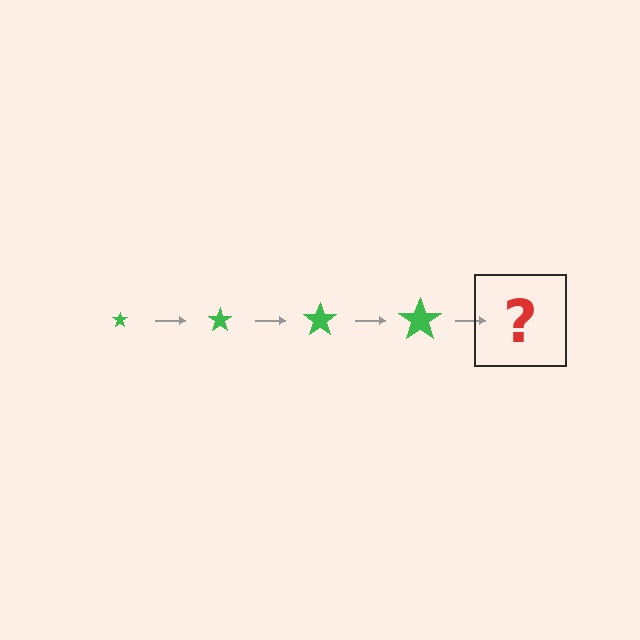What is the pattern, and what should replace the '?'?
The pattern is that the star gets progressively larger each step. The '?' should be a green star, larger than the previous one.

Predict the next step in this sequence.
The next step is a green star, larger than the previous one.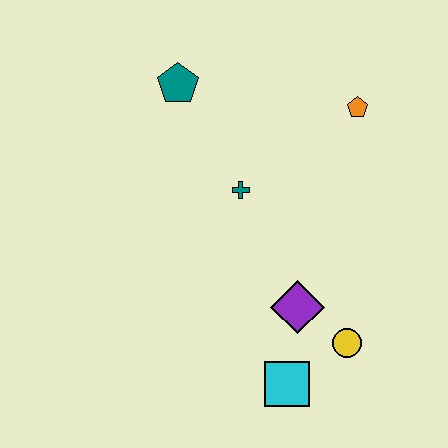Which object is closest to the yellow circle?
The purple diamond is closest to the yellow circle.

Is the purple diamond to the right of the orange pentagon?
No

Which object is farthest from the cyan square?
The teal pentagon is farthest from the cyan square.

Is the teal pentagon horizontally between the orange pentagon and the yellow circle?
No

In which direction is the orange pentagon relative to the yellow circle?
The orange pentagon is above the yellow circle.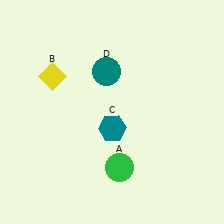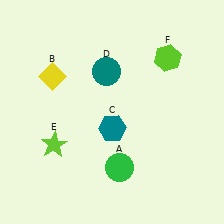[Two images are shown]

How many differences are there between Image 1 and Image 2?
There are 2 differences between the two images.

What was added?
A lime star (E), a lime hexagon (F) were added in Image 2.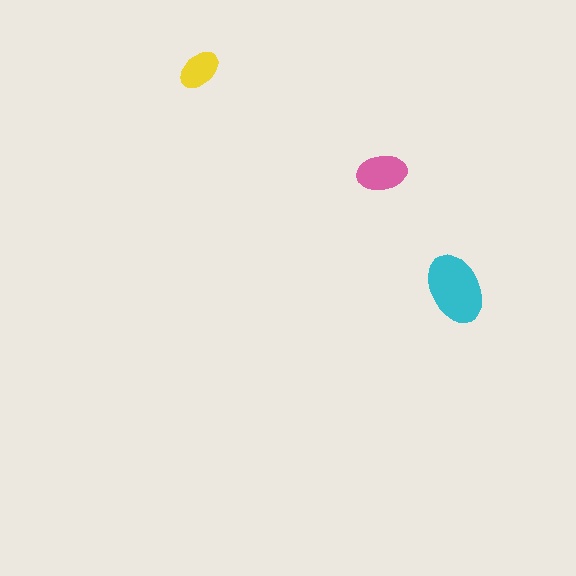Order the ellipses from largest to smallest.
the cyan one, the pink one, the yellow one.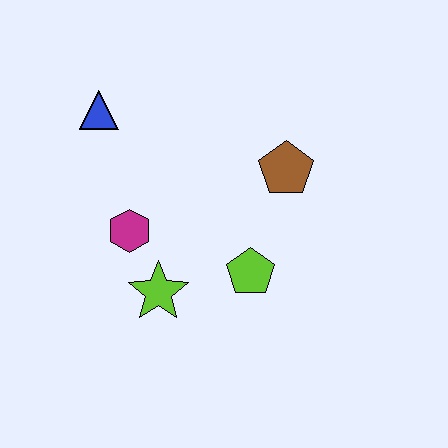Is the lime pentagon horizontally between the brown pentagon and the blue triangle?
Yes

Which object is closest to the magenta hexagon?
The lime star is closest to the magenta hexagon.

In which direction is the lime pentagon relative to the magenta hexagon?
The lime pentagon is to the right of the magenta hexagon.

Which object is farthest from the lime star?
The blue triangle is farthest from the lime star.